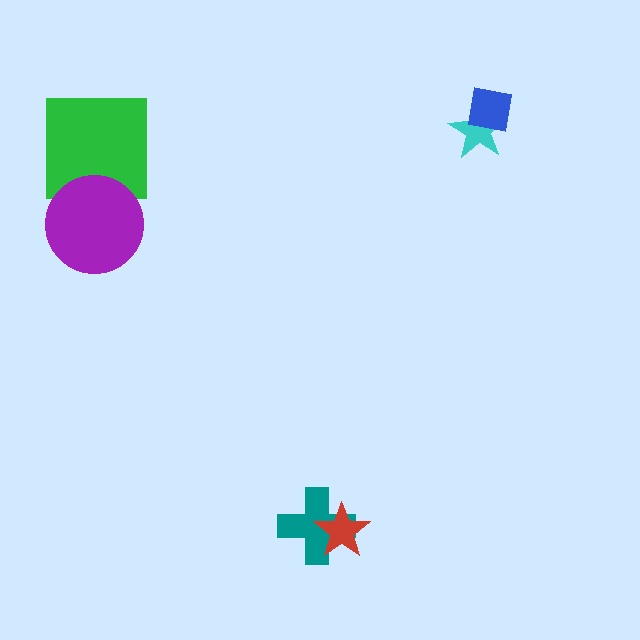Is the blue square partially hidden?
No, no other shape covers it.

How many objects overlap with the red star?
1 object overlaps with the red star.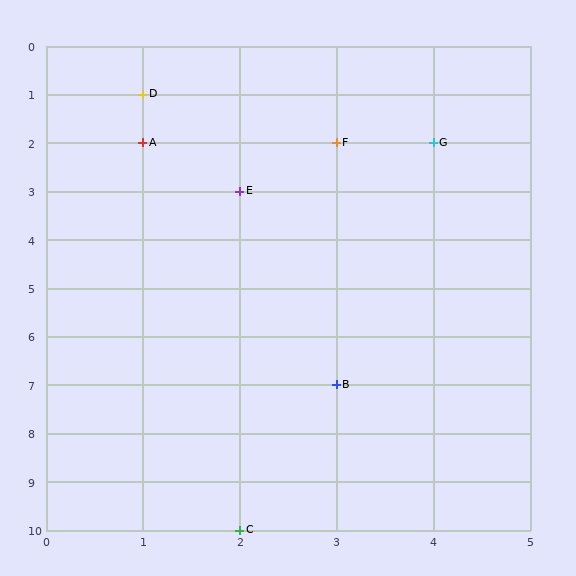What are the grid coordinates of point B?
Point B is at grid coordinates (3, 7).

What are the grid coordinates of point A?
Point A is at grid coordinates (1, 2).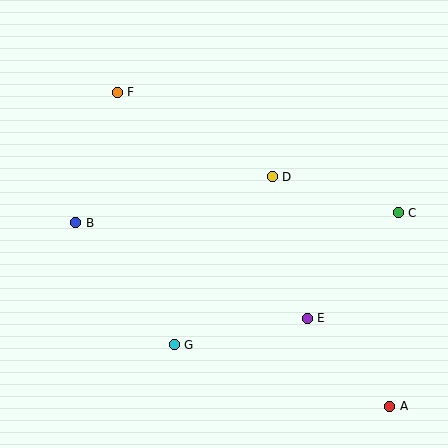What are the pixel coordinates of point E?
Point E is at (307, 318).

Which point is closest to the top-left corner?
Point F is closest to the top-left corner.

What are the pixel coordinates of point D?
Point D is at (272, 177).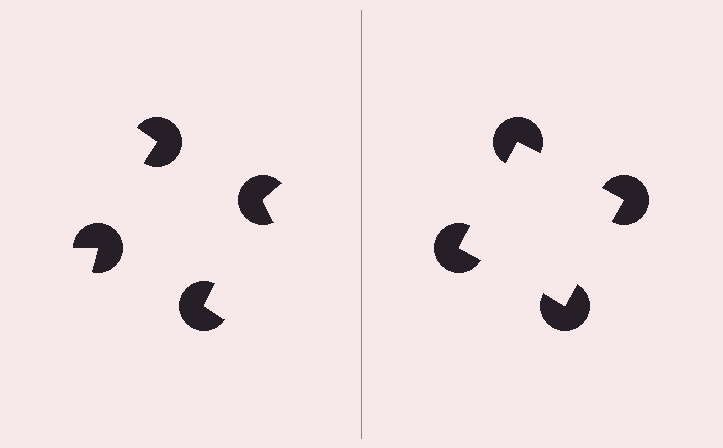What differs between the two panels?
The pac-man discs are positioned identically on both sides; only the wedge orientations differ. On the right they align to a square; on the left they are misaligned.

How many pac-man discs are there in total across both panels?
8 — 4 on each side.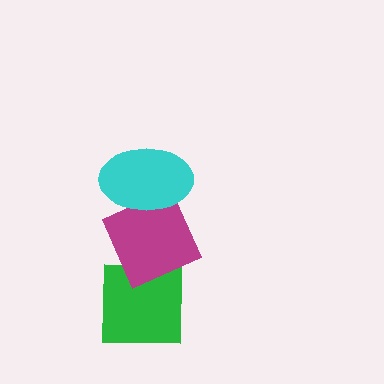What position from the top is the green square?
The green square is 3rd from the top.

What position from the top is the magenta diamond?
The magenta diamond is 2nd from the top.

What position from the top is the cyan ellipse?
The cyan ellipse is 1st from the top.